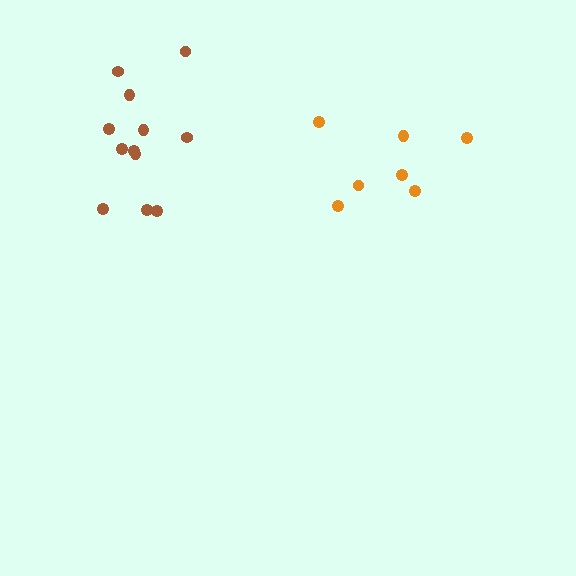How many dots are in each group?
Group 1: 7 dots, Group 2: 12 dots (19 total).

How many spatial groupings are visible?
There are 2 spatial groupings.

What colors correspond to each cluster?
The clusters are colored: orange, brown.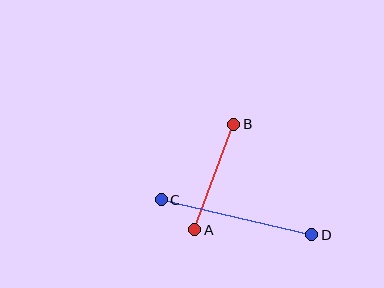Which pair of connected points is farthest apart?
Points C and D are farthest apart.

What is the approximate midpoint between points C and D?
The midpoint is at approximately (236, 217) pixels.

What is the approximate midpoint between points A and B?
The midpoint is at approximately (214, 177) pixels.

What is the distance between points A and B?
The distance is approximately 113 pixels.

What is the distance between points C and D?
The distance is approximately 154 pixels.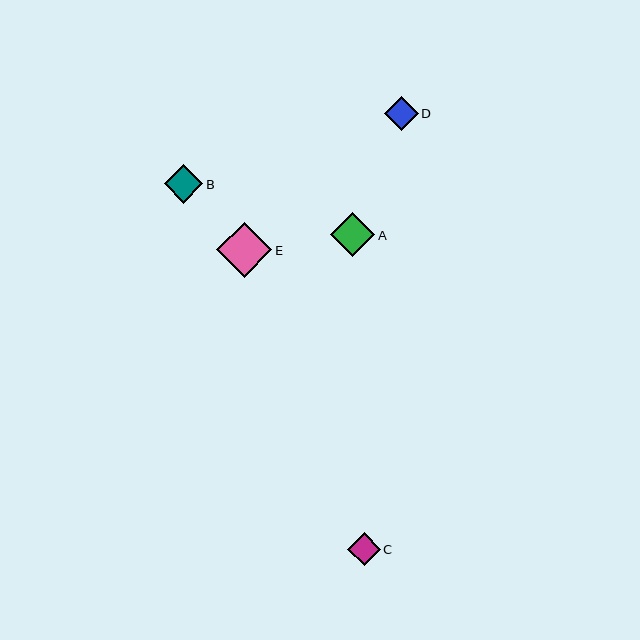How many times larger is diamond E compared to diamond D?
Diamond E is approximately 1.6 times the size of diamond D.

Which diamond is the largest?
Diamond E is the largest with a size of approximately 55 pixels.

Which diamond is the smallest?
Diamond C is the smallest with a size of approximately 33 pixels.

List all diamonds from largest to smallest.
From largest to smallest: E, A, B, D, C.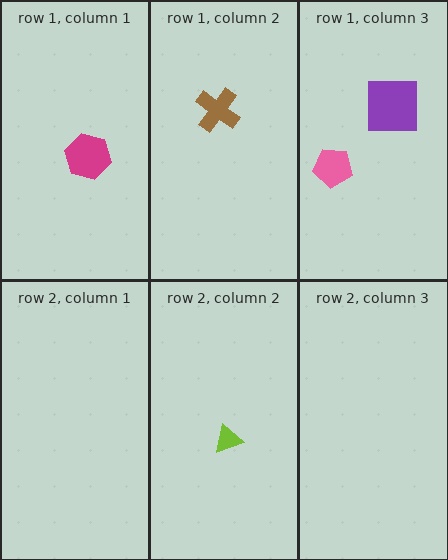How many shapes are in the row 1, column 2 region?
1.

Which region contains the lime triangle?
The row 2, column 2 region.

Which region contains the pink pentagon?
The row 1, column 3 region.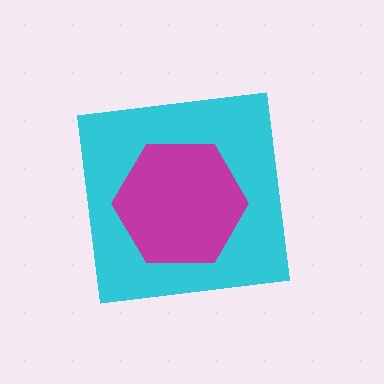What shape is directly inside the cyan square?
The magenta hexagon.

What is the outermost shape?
The cyan square.